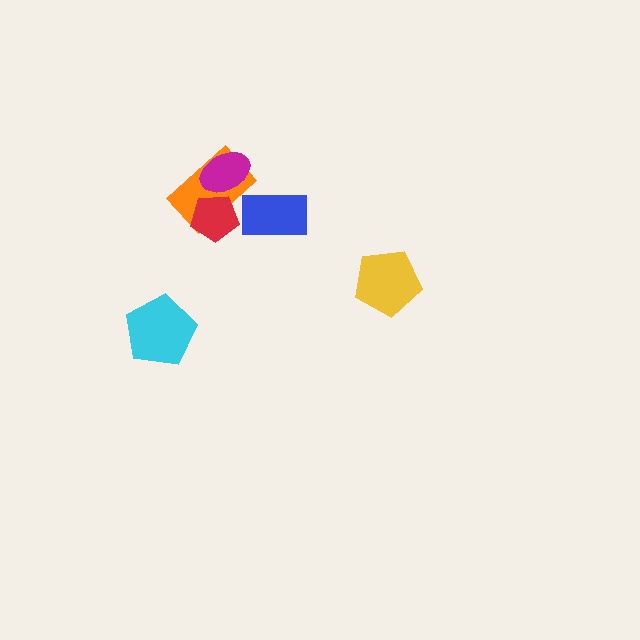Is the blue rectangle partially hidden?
No, no other shape covers it.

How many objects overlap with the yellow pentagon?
0 objects overlap with the yellow pentagon.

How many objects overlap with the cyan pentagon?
0 objects overlap with the cyan pentagon.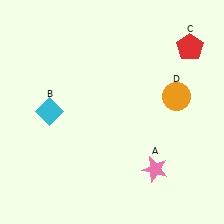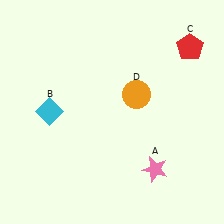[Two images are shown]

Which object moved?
The orange circle (D) moved left.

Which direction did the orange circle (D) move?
The orange circle (D) moved left.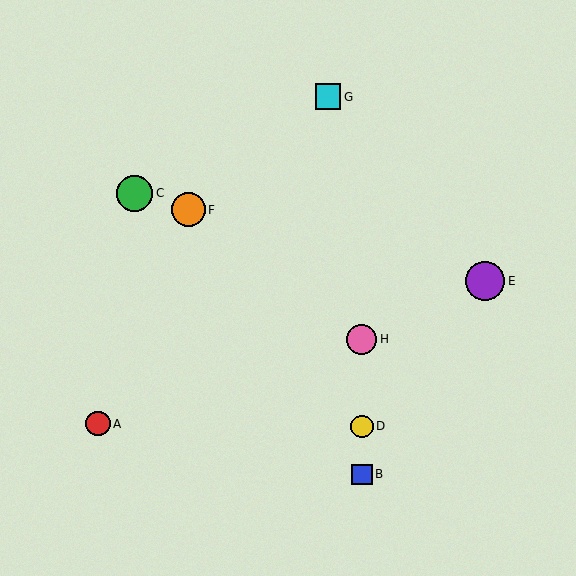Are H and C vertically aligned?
No, H is at x≈362 and C is at x≈135.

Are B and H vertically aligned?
Yes, both are at x≈362.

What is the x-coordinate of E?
Object E is at x≈485.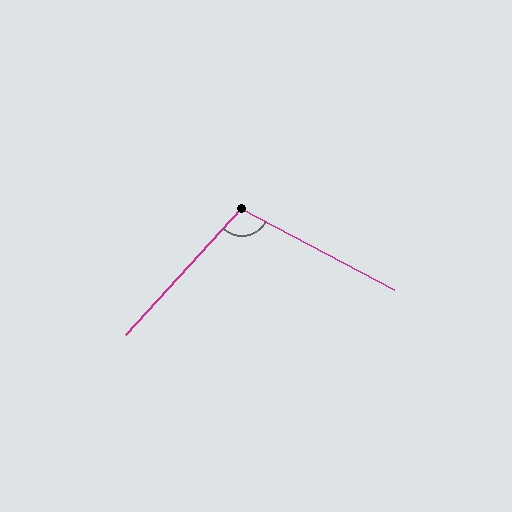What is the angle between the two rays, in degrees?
Approximately 104 degrees.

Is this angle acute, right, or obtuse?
It is obtuse.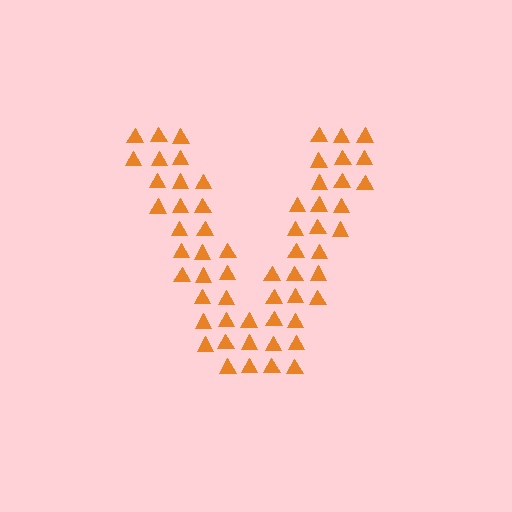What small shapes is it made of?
It is made of small triangles.